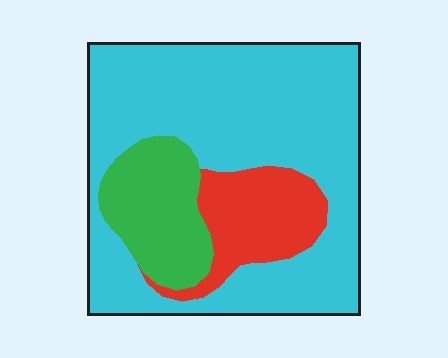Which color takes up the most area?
Cyan, at roughly 70%.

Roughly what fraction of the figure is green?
Green takes up less than a sixth of the figure.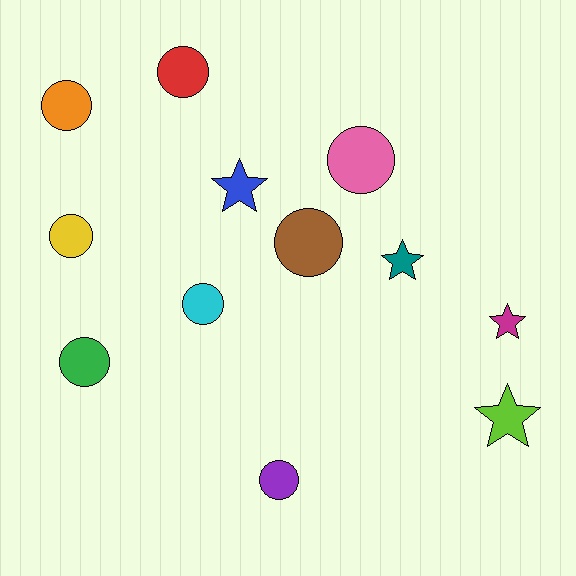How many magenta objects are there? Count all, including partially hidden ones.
There is 1 magenta object.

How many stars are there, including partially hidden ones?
There are 4 stars.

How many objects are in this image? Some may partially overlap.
There are 12 objects.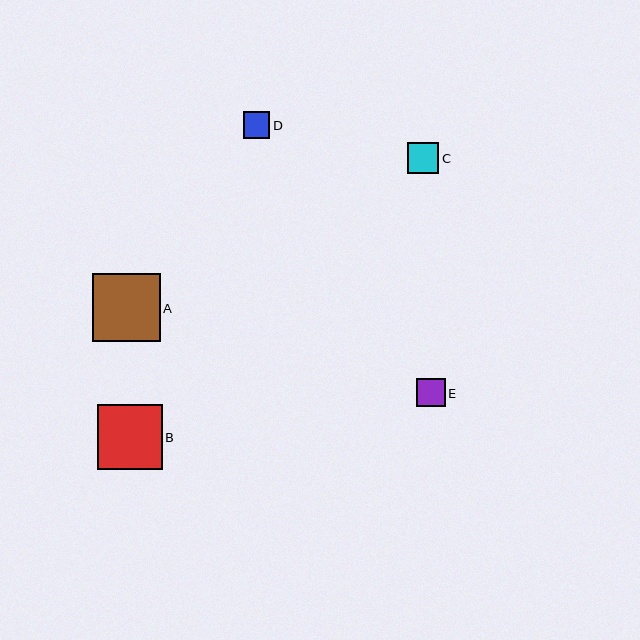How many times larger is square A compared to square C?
Square A is approximately 2.2 times the size of square C.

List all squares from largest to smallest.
From largest to smallest: A, B, C, E, D.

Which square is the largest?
Square A is the largest with a size of approximately 68 pixels.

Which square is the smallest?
Square D is the smallest with a size of approximately 27 pixels.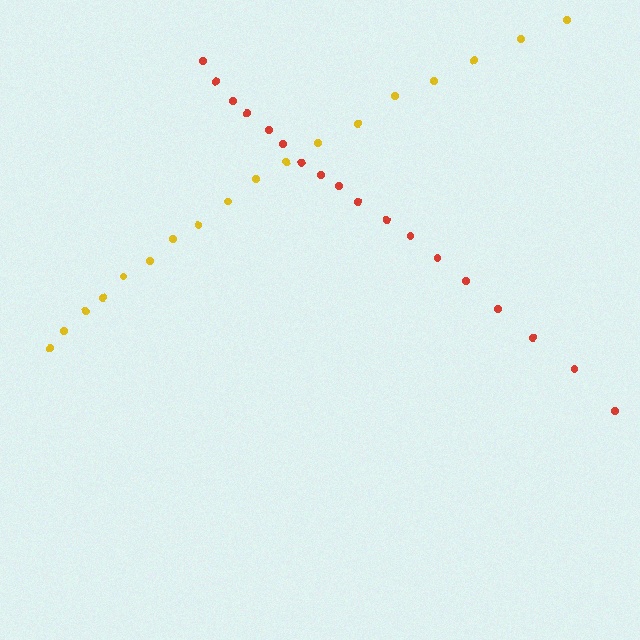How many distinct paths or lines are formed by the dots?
There are 2 distinct paths.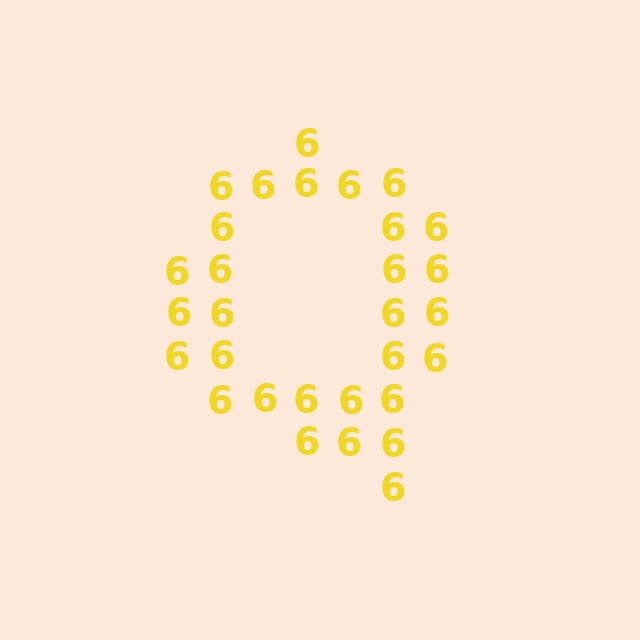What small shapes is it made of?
It is made of small digit 6's.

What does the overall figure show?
The overall figure shows the letter Q.